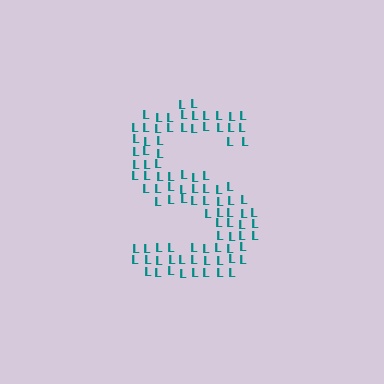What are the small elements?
The small elements are letter L's.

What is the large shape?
The large shape is the letter S.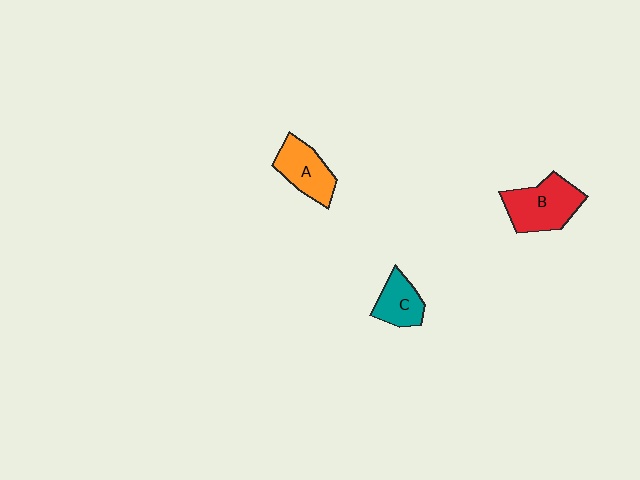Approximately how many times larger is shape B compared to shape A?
Approximately 1.3 times.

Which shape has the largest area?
Shape B (red).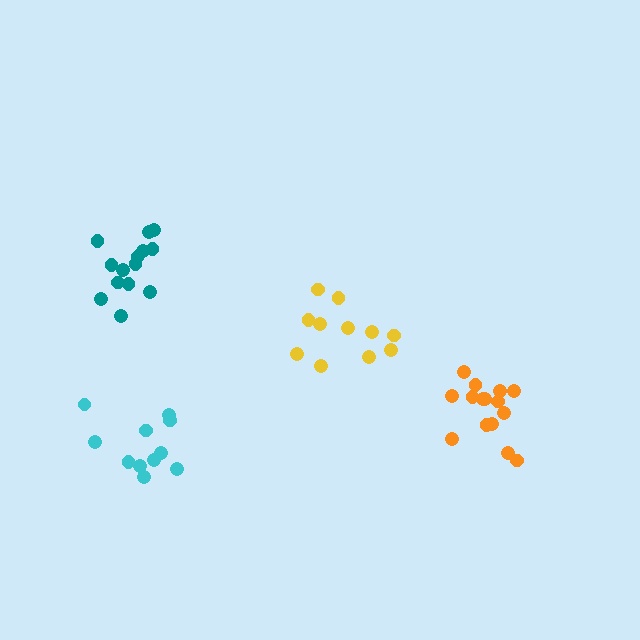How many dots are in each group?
Group 1: 14 dots, Group 2: 11 dots, Group 3: 11 dots, Group 4: 15 dots (51 total).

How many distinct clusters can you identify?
There are 4 distinct clusters.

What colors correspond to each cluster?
The clusters are colored: teal, cyan, yellow, orange.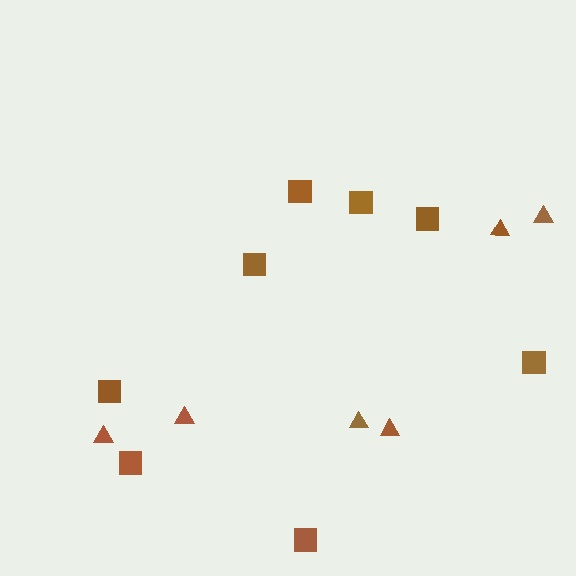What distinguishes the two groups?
There are 2 groups: one group of triangles (6) and one group of squares (8).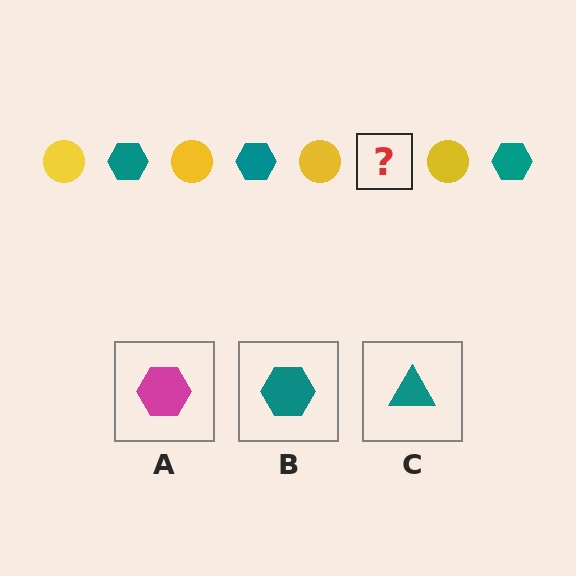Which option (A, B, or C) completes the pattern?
B.